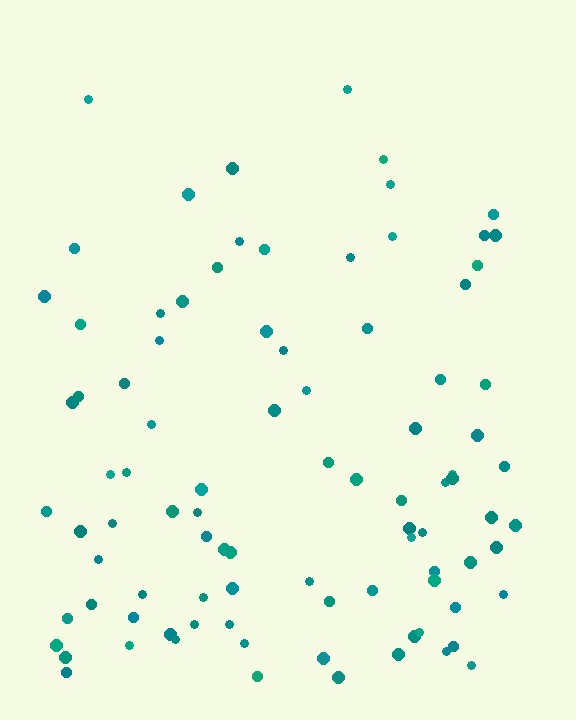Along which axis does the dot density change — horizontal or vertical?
Vertical.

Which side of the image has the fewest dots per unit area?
The top.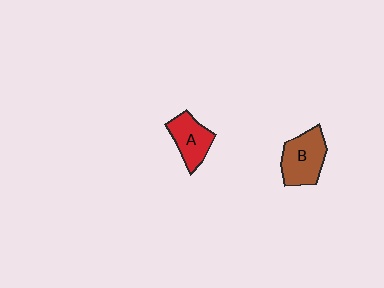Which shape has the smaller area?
Shape A (red).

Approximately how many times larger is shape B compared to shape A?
Approximately 1.2 times.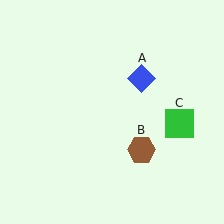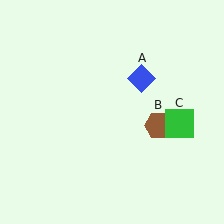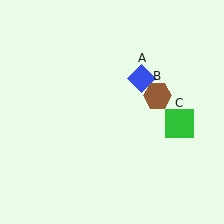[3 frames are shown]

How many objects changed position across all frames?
1 object changed position: brown hexagon (object B).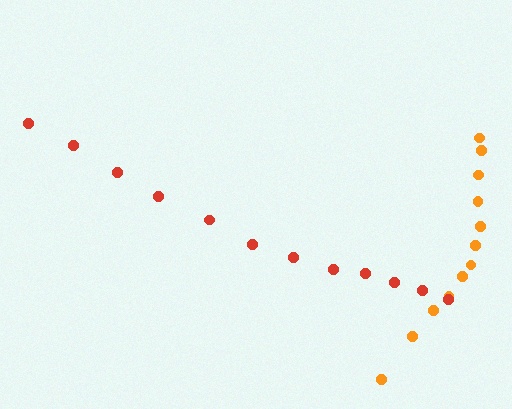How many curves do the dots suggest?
There are 2 distinct paths.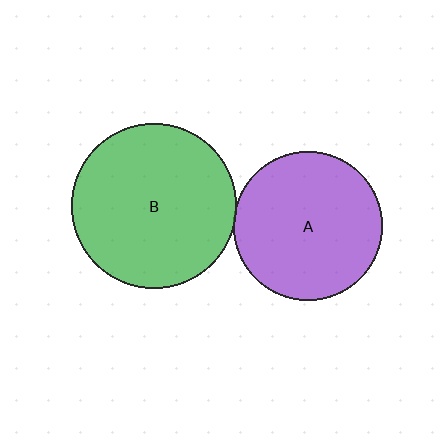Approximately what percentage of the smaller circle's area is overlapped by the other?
Approximately 5%.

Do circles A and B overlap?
Yes.